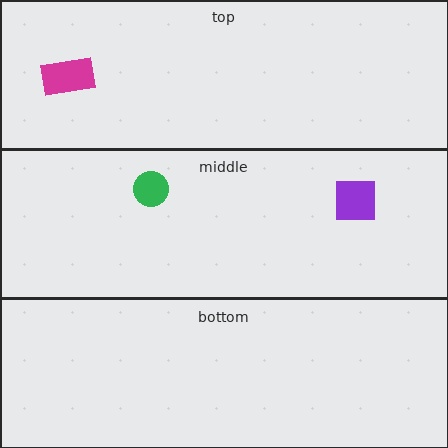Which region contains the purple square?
The middle region.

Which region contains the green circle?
The middle region.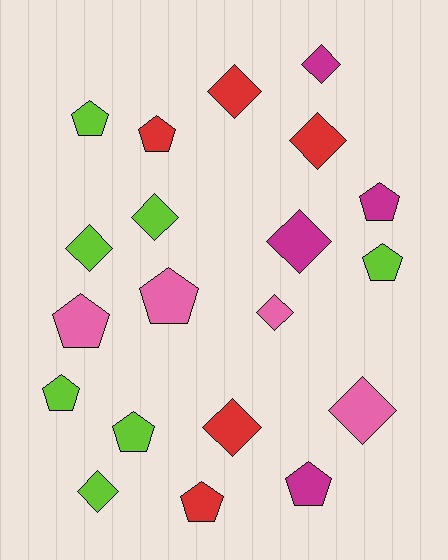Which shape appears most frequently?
Diamond, with 10 objects.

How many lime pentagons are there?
There are 4 lime pentagons.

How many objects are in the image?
There are 20 objects.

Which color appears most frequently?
Lime, with 7 objects.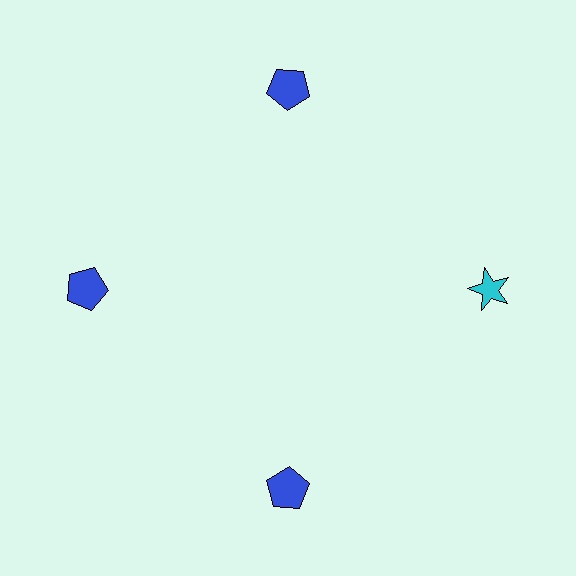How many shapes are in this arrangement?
There are 4 shapes arranged in a ring pattern.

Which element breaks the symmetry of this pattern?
The cyan star at roughly the 3 o'clock position breaks the symmetry. All other shapes are blue pentagons.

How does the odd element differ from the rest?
It differs in both color (cyan instead of blue) and shape (star instead of pentagon).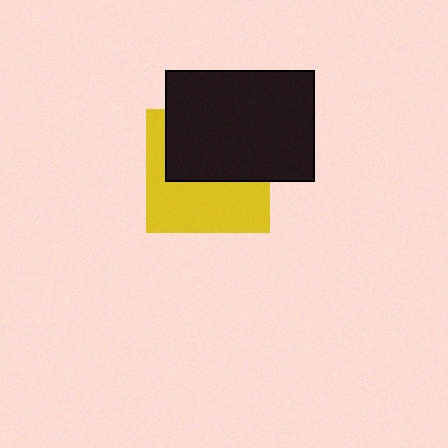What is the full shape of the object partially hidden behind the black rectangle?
The partially hidden object is a yellow square.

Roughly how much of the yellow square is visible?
About half of it is visible (roughly 51%).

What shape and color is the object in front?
The object in front is a black rectangle.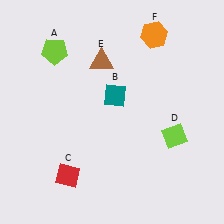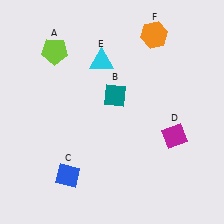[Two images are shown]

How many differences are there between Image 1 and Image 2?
There are 3 differences between the two images.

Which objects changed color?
C changed from red to blue. D changed from lime to magenta. E changed from brown to cyan.